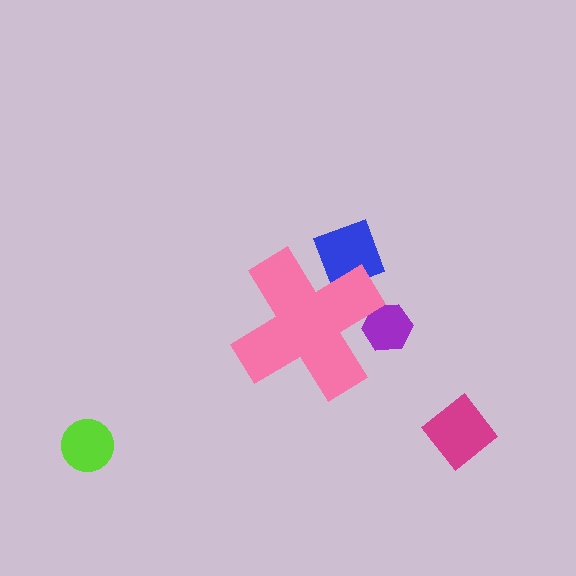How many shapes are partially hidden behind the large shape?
2 shapes are partially hidden.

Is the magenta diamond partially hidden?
No, the magenta diamond is fully visible.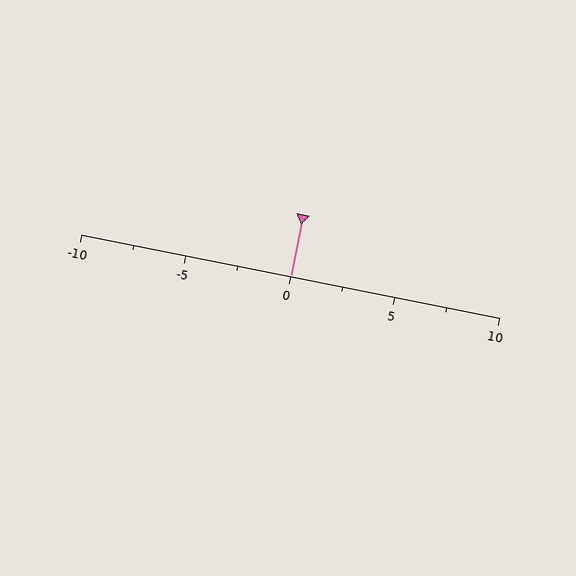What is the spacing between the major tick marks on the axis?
The major ticks are spaced 5 apart.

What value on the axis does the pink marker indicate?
The marker indicates approximately 0.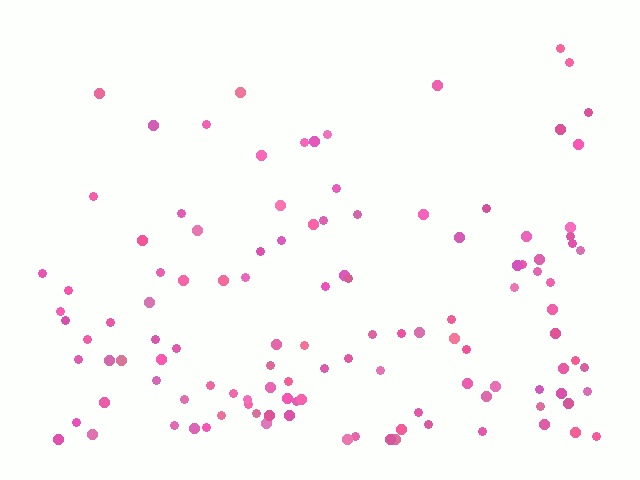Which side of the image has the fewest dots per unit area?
The top.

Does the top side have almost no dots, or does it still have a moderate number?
Still a moderate number, just noticeably fewer than the bottom.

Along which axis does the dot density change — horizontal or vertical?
Vertical.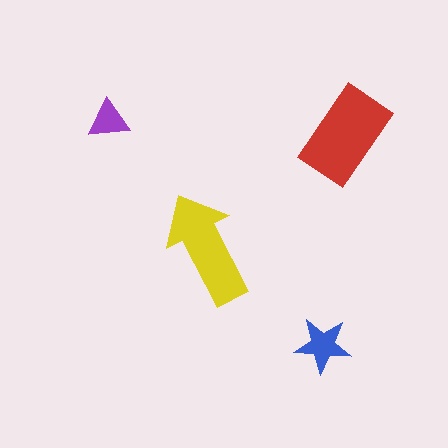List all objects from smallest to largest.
The purple triangle, the blue star, the yellow arrow, the red rectangle.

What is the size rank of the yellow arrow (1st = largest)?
2nd.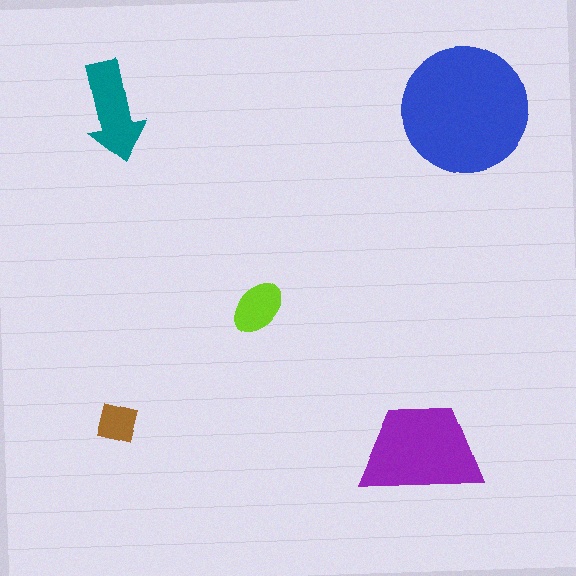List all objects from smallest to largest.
The brown square, the lime ellipse, the teal arrow, the purple trapezoid, the blue circle.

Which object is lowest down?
The purple trapezoid is bottommost.